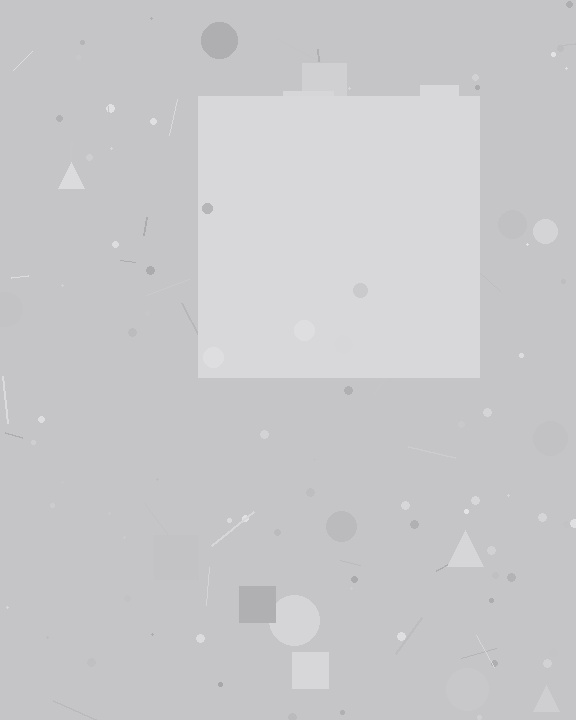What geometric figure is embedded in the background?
A square is embedded in the background.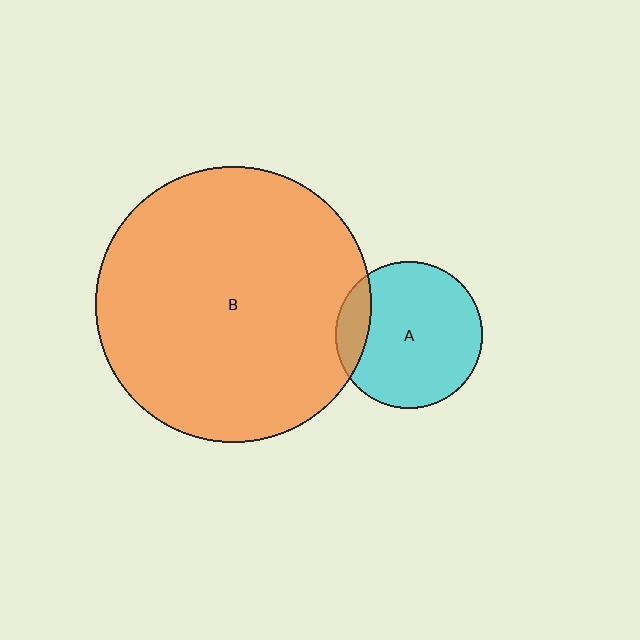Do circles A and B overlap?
Yes.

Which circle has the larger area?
Circle B (orange).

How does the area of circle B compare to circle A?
Approximately 3.5 times.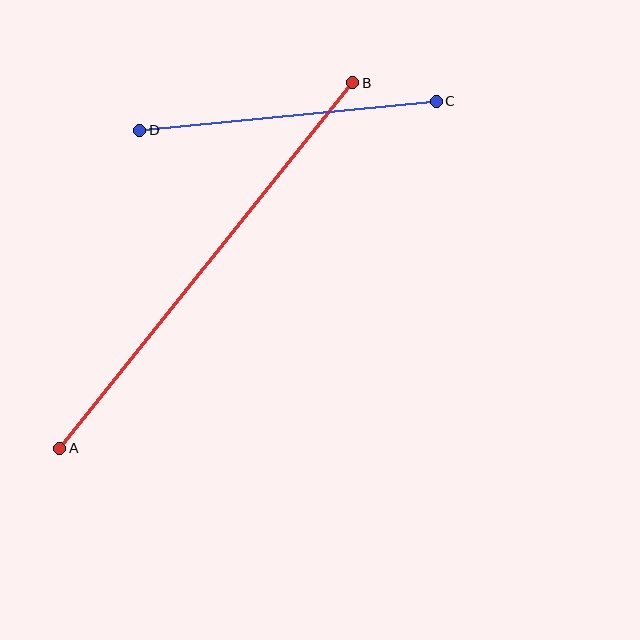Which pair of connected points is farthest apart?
Points A and B are farthest apart.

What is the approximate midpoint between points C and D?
The midpoint is at approximately (288, 116) pixels.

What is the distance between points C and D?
The distance is approximately 298 pixels.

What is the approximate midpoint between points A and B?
The midpoint is at approximately (206, 265) pixels.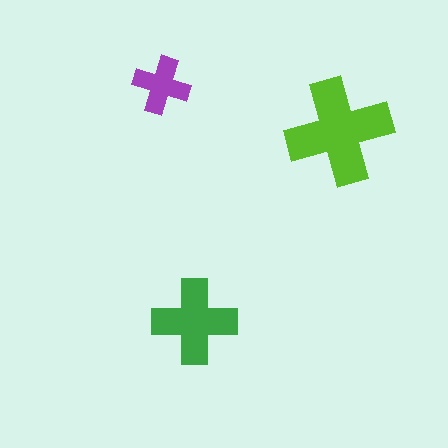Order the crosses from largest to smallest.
the lime one, the green one, the purple one.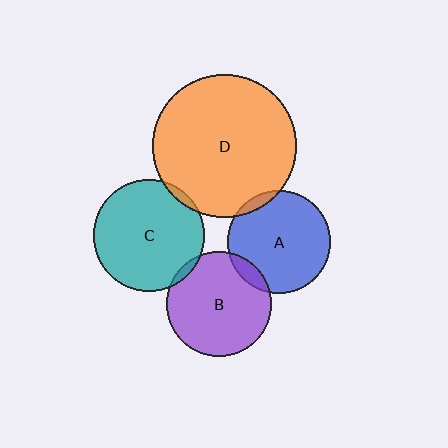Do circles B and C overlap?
Yes.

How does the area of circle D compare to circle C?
Approximately 1.7 times.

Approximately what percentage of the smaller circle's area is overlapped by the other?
Approximately 5%.